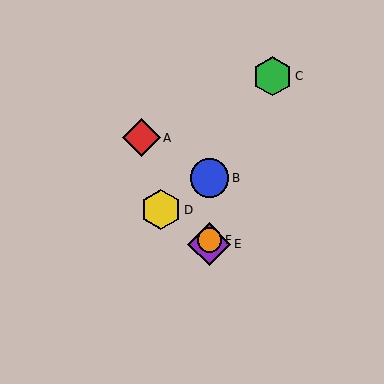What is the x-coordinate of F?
Object F is at x≈209.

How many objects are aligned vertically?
3 objects (B, E, F) are aligned vertically.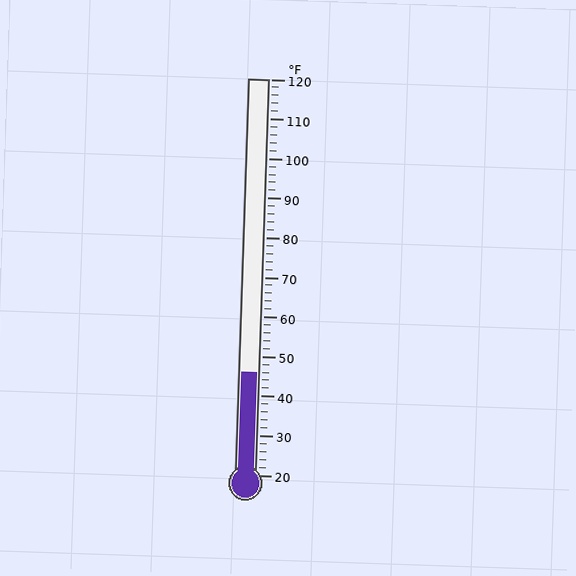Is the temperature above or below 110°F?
The temperature is below 110°F.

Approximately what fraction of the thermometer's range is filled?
The thermometer is filled to approximately 25% of its range.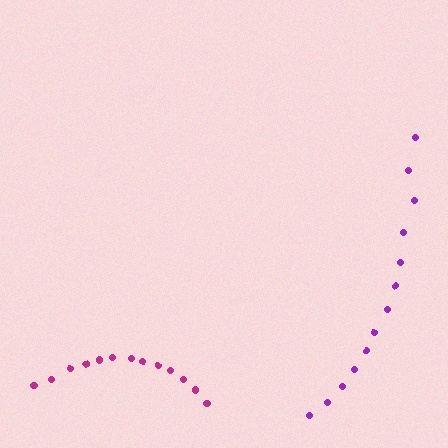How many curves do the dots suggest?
There are 2 distinct paths.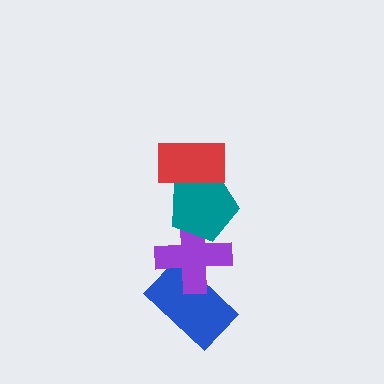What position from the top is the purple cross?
The purple cross is 3rd from the top.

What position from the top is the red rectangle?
The red rectangle is 1st from the top.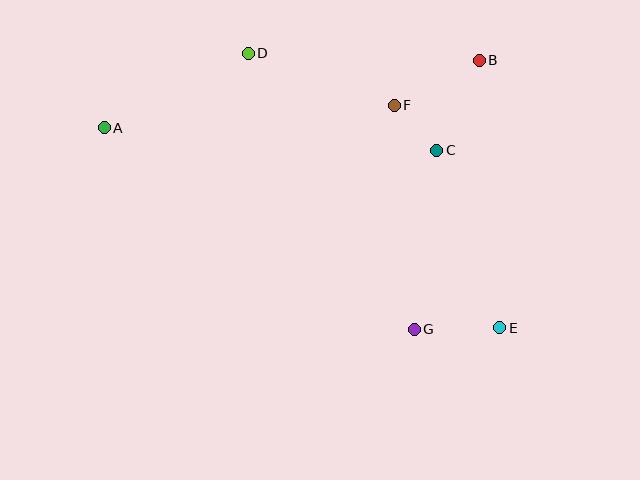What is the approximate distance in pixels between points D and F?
The distance between D and F is approximately 154 pixels.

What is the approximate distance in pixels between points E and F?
The distance between E and F is approximately 246 pixels.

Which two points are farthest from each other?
Points A and E are farthest from each other.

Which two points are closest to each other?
Points C and F are closest to each other.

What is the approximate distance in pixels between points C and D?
The distance between C and D is approximately 212 pixels.